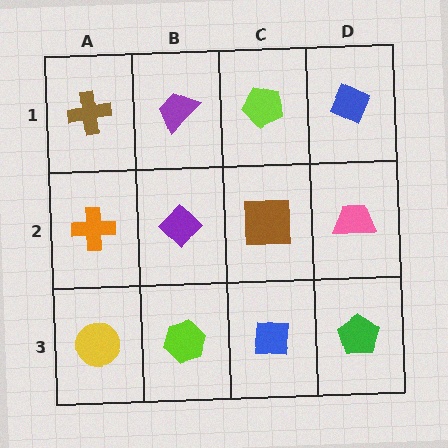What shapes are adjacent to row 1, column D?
A pink trapezoid (row 2, column D), a lime pentagon (row 1, column C).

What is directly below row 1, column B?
A purple diamond.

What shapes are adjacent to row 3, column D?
A pink trapezoid (row 2, column D), a blue square (row 3, column C).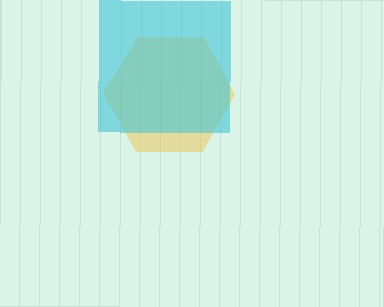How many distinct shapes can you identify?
There are 2 distinct shapes: a yellow hexagon, a cyan square.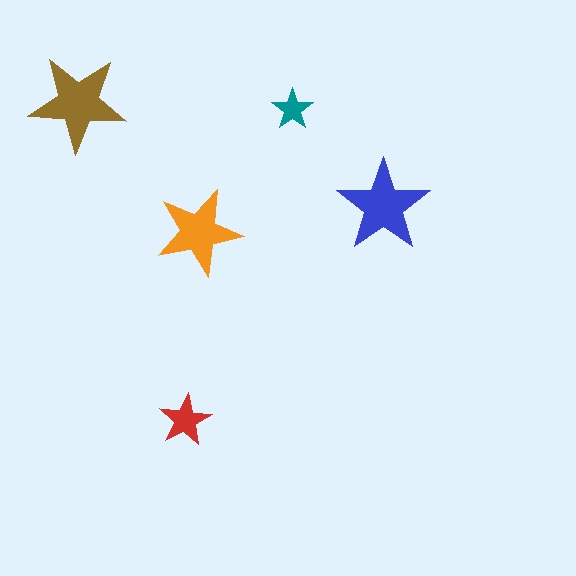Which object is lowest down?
The red star is bottommost.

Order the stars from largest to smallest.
the brown one, the blue one, the orange one, the red one, the teal one.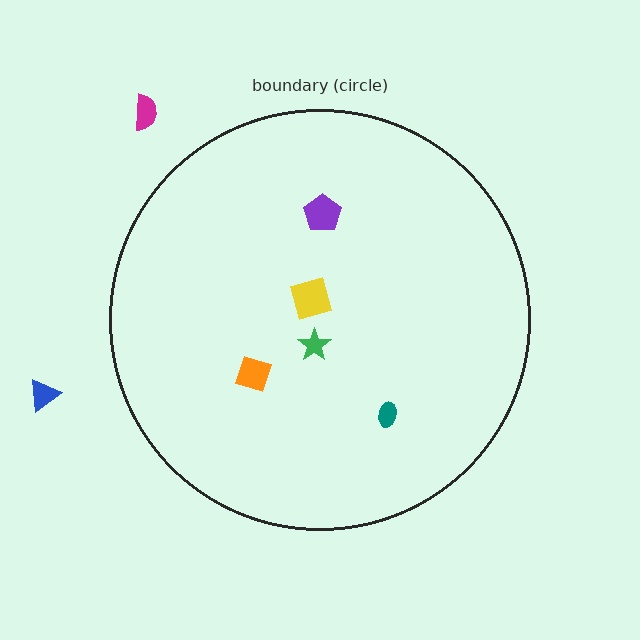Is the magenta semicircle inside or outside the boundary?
Outside.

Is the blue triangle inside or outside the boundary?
Outside.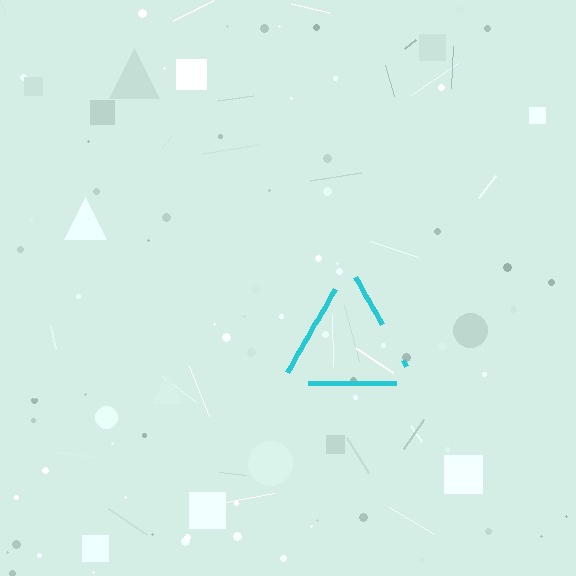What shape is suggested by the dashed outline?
The dashed outline suggests a triangle.